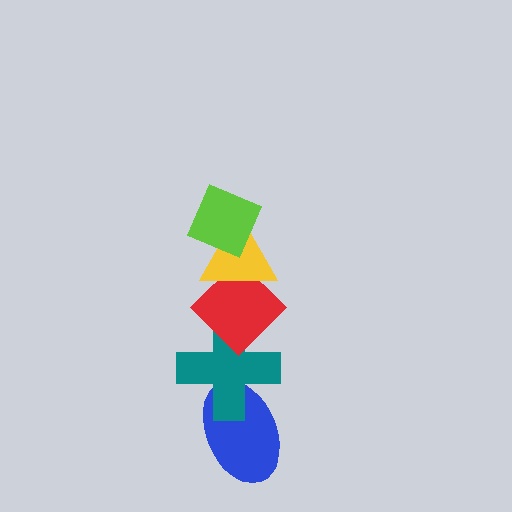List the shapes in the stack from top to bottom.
From top to bottom: the lime diamond, the yellow triangle, the red diamond, the teal cross, the blue ellipse.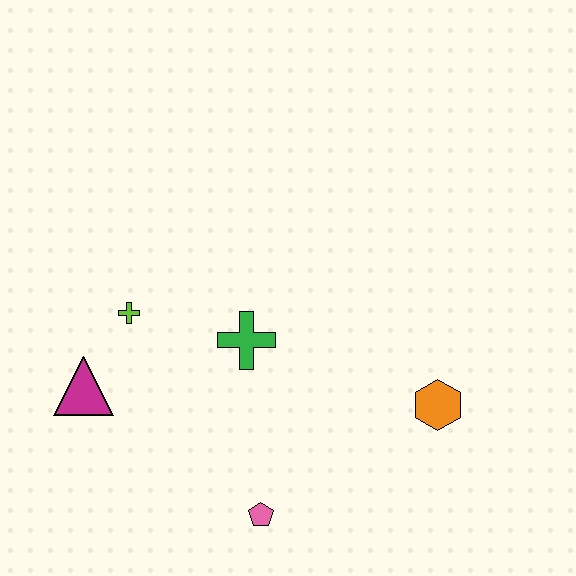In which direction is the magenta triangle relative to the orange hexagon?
The magenta triangle is to the left of the orange hexagon.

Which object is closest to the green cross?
The lime cross is closest to the green cross.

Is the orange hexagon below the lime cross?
Yes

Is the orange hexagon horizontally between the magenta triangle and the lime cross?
No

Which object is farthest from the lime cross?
The orange hexagon is farthest from the lime cross.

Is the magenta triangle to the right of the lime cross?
No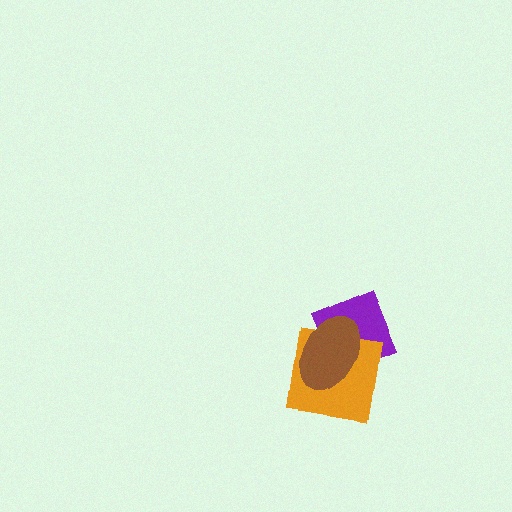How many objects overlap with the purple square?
2 objects overlap with the purple square.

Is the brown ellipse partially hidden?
No, no other shape covers it.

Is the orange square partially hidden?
Yes, it is partially covered by another shape.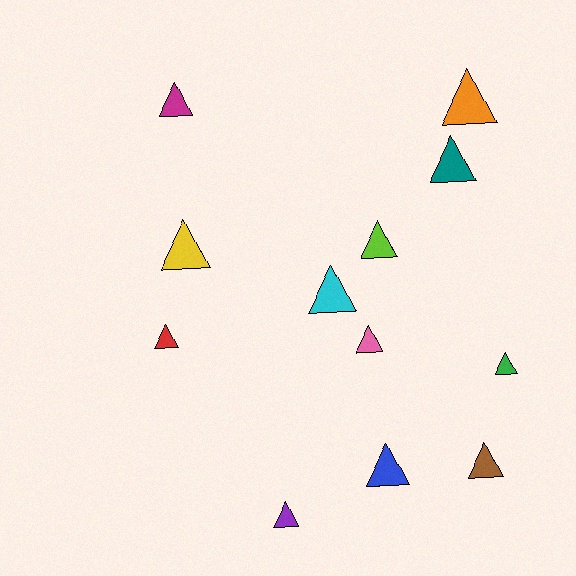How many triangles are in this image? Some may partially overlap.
There are 12 triangles.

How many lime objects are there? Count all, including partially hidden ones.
There is 1 lime object.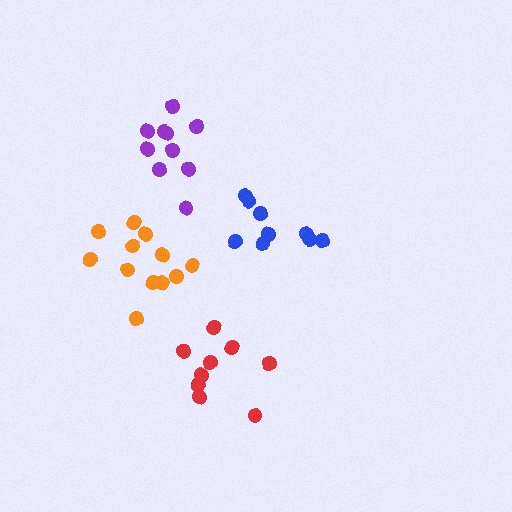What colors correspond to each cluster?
The clusters are colored: blue, orange, red, purple.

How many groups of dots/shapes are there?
There are 4 groups.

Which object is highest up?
The purple cluster is topmost.